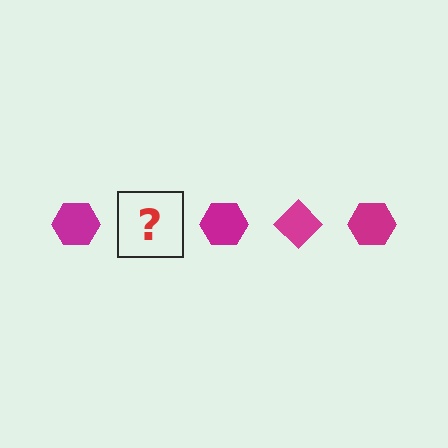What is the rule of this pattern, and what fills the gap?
The rule is that the pattern cycles through hexagon, diamond shapes in magenta. The gap should be filled with a magenta diamond.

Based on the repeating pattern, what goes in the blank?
The blank should be a magenta diamond.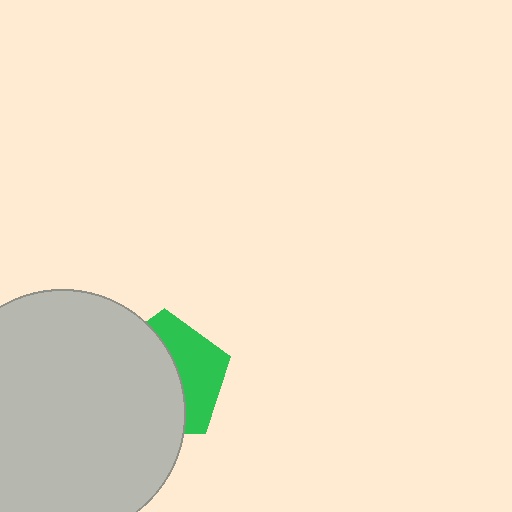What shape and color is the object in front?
The object in front is a light gray circle.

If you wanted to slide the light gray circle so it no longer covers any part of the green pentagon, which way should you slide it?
Slide it left — that is the most direct way to separate the two shapes.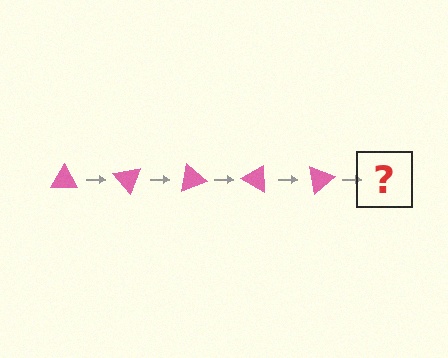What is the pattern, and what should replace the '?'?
The pattern is that the triangle rotates 50 degrees each step. The '?' should be a pink triangle rotated 250 degrees.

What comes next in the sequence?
The next element should be a pink triangle rotated 250 degrees.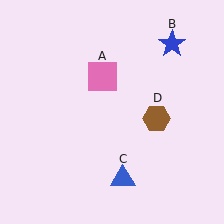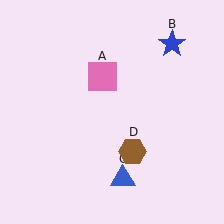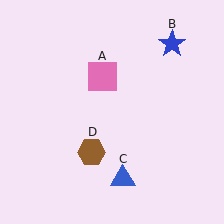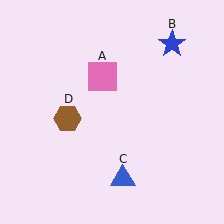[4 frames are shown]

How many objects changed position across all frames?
1 object changed position: brown hexagon (object D).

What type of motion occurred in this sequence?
The brown hexagon (object D) rotated clockwise around the center of the scene.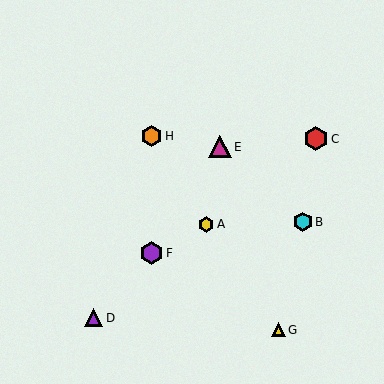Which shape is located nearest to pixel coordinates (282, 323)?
The yellow triangle (labeled G) at (278, 330) is nearest to that location.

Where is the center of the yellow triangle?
The center of the yellow triangle is at (278, 330).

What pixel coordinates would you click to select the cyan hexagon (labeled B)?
Click at (303, 222) to select the cyan hexagon B.